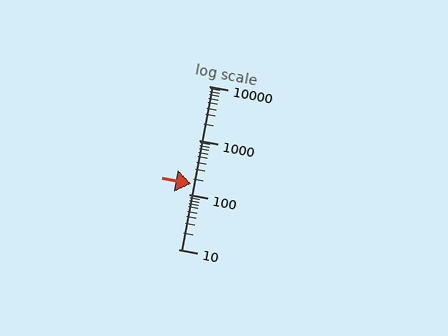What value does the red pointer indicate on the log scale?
The pointer indicates approximately 160.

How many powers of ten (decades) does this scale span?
The scale spans 3 decades, from 10 to 10000.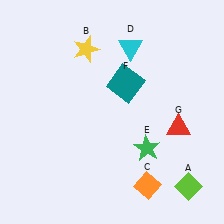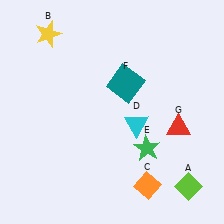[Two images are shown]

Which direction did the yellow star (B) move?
The yellow star (B) moved left.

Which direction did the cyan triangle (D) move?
The cyan triangle (D) moved down.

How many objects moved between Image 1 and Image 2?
2 objects moved between the two images.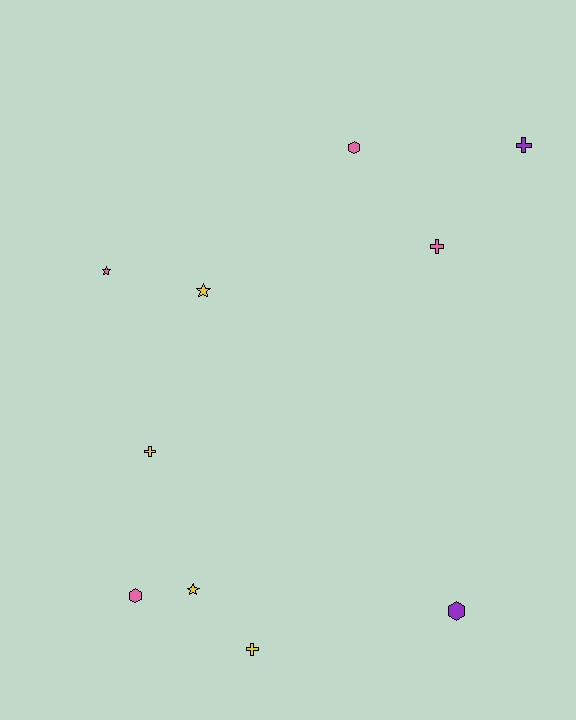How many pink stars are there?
There is 1 pink star.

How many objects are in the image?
There are 10 objects.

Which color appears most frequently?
Pink, with 4 objects.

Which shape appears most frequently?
Cross, with 4 objects.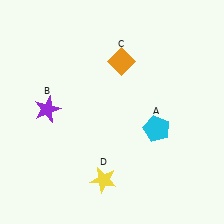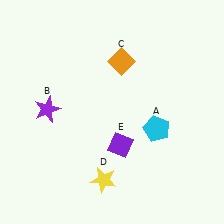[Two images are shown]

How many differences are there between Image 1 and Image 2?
There is 1 difference between the two images.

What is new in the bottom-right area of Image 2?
A purple diamond (E) was added in the bottom-right area of Image 2.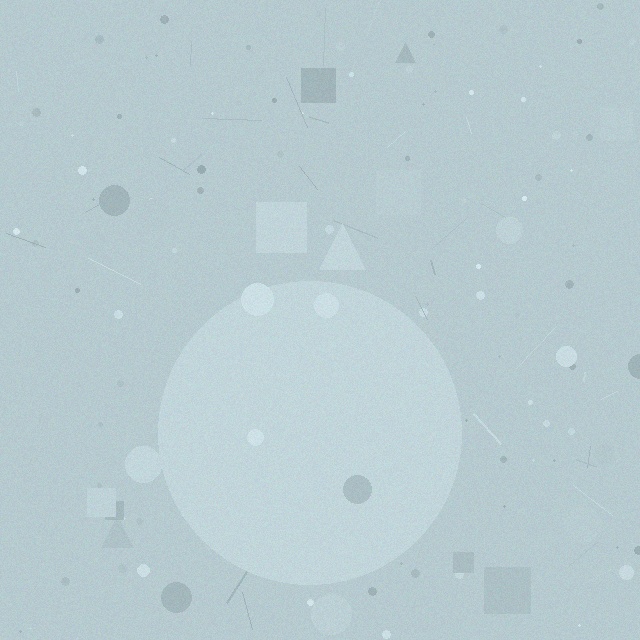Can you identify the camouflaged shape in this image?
The camouflaged shape is a circle.